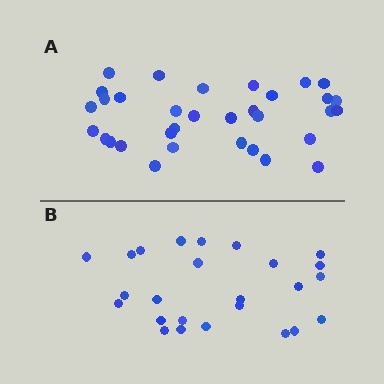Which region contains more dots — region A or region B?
Region A (the top region) has more dots.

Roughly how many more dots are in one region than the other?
Region A has roughly 8 or so more dots than region B.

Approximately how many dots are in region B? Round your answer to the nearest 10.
About 20 dots. (The exact count is 25, which rounds to 20.)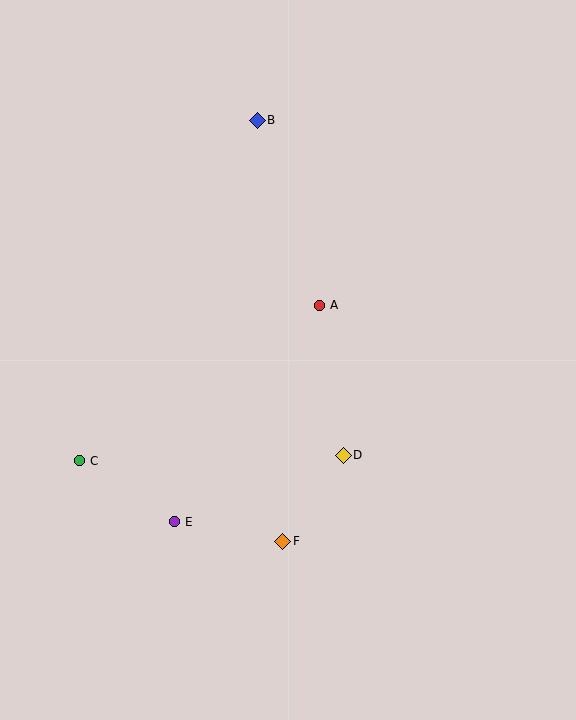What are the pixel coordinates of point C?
Point C is at (80, 461).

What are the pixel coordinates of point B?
Point B is at (257, 120).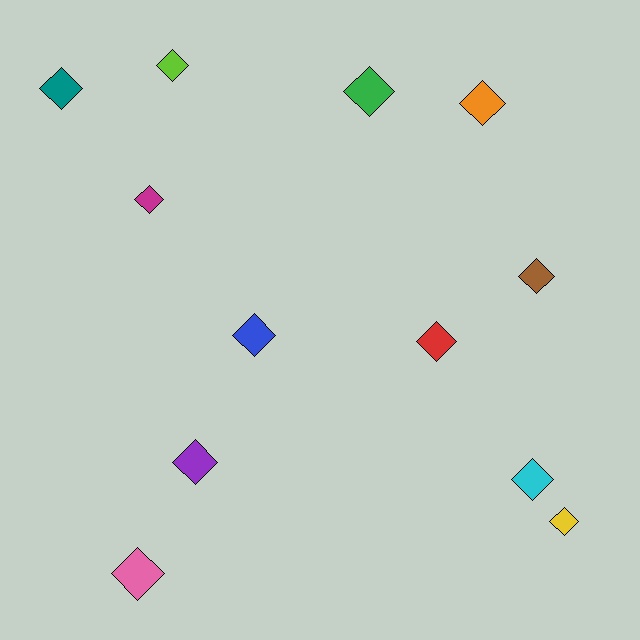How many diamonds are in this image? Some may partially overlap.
There are 12 diamonds.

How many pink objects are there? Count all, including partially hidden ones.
There is 1 pink object.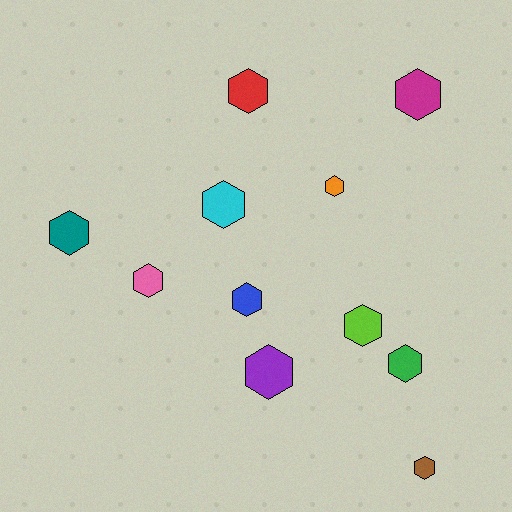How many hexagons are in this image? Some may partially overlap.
There are 11 hexagons.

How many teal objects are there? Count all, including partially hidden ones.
There is 1 teal object.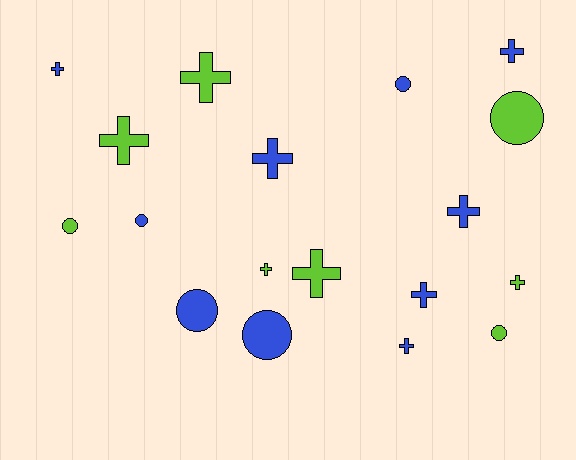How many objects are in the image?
There are 18 objects.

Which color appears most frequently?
Blue, with 10 objects.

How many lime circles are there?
There are 3 lime circles.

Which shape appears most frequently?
Cross, with 11 objects.